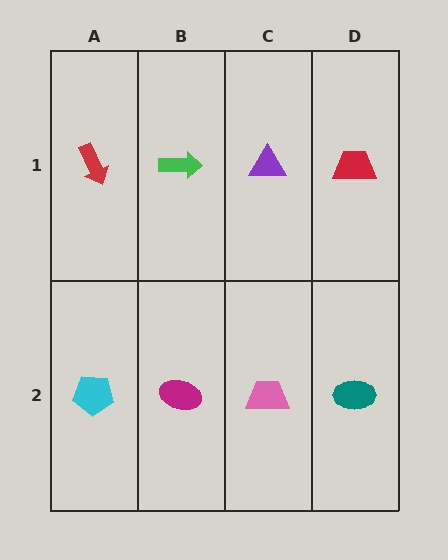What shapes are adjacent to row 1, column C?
A pink trapezoid (row 2, column C), a green arrow (row 1, column B), a red trapezoid (row 1, column D).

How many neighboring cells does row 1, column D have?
2.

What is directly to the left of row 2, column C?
A magenta ellipse.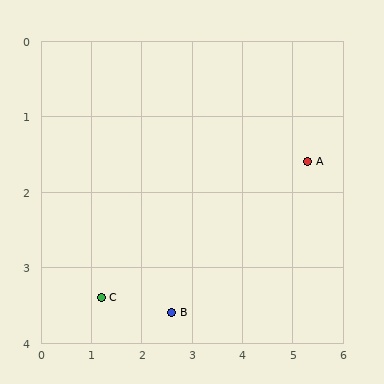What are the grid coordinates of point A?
Point A is at approximately (5.3, 1.6).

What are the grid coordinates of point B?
Point B is at approximately (2.6, 3.6).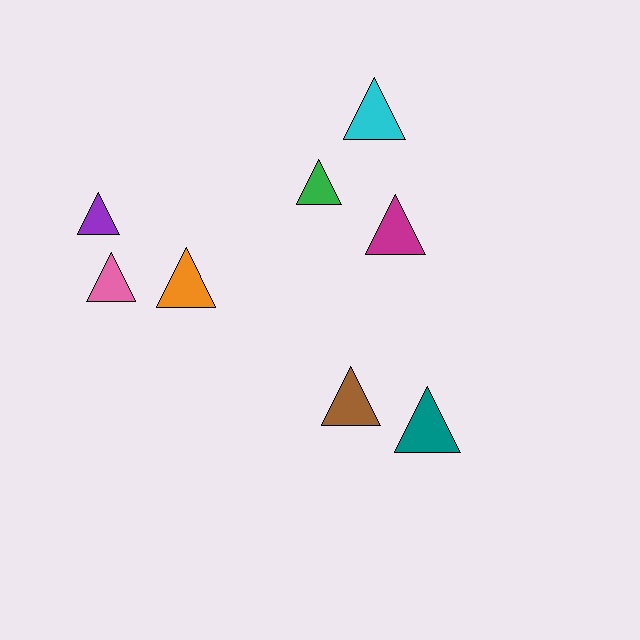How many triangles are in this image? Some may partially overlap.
There are 8 triangles.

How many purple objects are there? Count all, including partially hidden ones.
There is 1 purple object.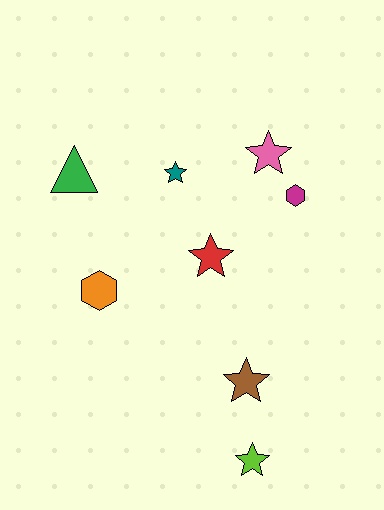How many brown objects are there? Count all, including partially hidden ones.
There is 1 brown object.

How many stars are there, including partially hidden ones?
There are 5 stars.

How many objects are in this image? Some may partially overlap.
There are 8 objects.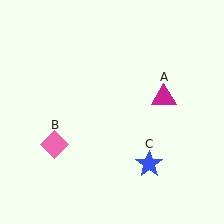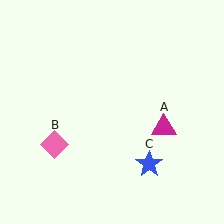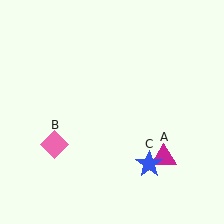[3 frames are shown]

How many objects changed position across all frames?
1 object changed position: magenta triangle (object A).